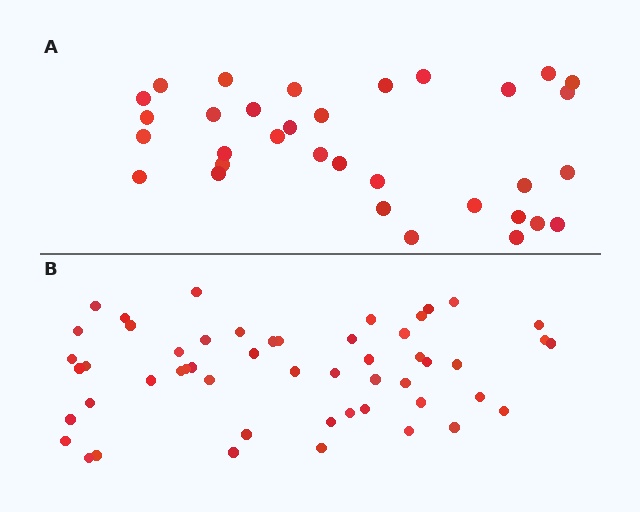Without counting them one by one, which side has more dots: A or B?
Region B (the bottom region) has more dots.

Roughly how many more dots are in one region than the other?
Region B has approximately 20 more dots than region A.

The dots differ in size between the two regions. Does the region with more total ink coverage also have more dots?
No. Region A has more total ink coverage because its dots are larger, but region B actually contains more individual dots. Total area can be misleading — the number of items is what matters here.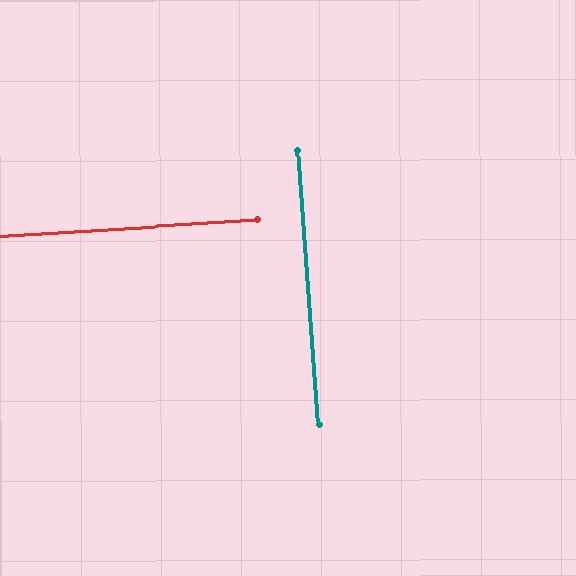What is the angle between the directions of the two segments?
Approximately 89 degrees.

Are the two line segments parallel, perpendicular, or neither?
Perpendicular — they meet at approximately 89°.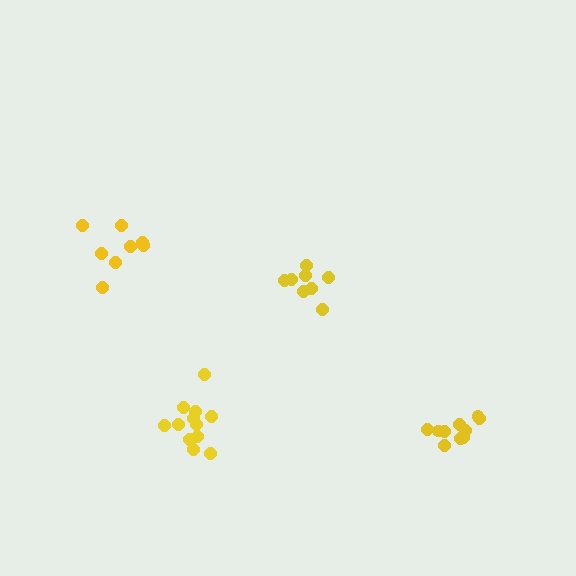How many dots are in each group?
Group 1: 10 dots, Group 2: 8 dots, Group 3: 8 dots, Group 4: 12 dots (38 total).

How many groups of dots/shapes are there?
There are 4 groups.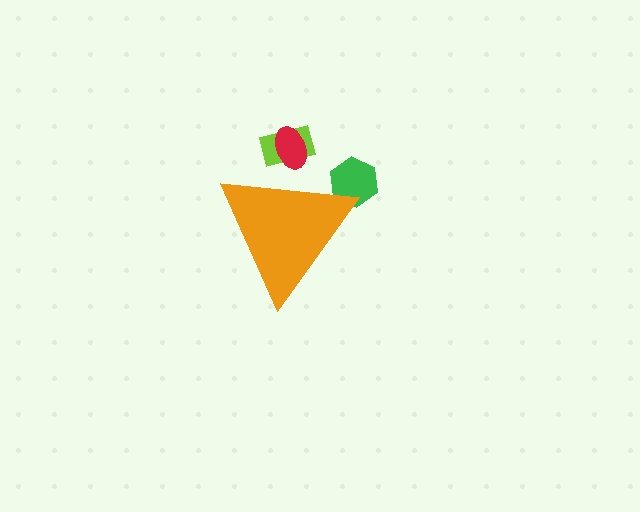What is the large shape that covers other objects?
An orange triangle.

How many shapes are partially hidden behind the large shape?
3 shapes are partially hidden.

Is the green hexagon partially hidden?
Yes, the green hexagon is partially hidden behind the orange triangle.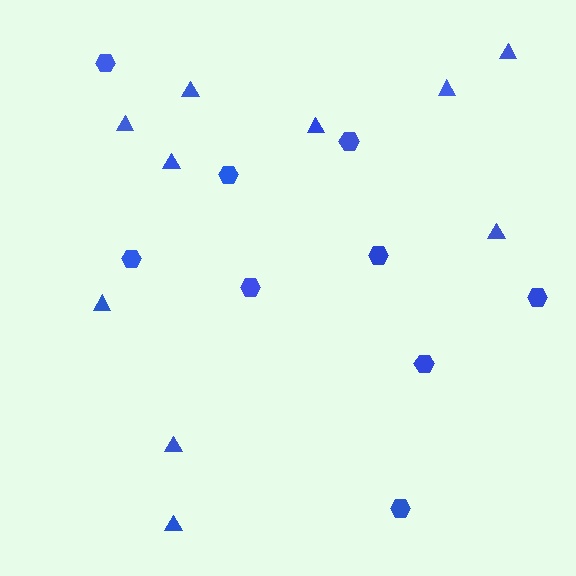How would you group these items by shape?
There are 2 groups: one group of triangles (10) and one group of hexagons (9).